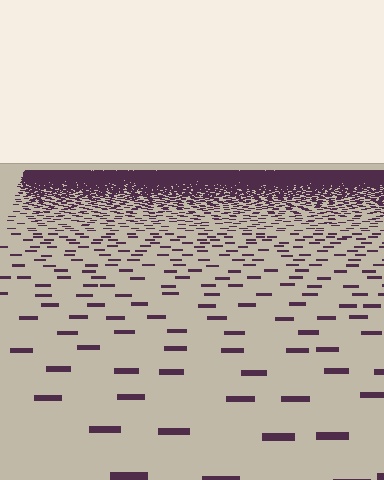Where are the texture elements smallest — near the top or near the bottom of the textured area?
Near the top.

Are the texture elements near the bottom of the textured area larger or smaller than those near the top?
Larger. Near the bottom, elements are closer to the viewer and appear at a bigger on-screen size.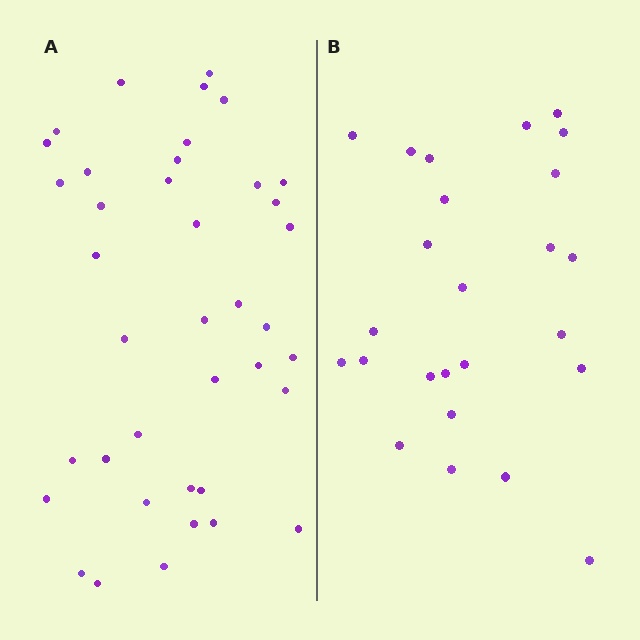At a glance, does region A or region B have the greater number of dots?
Region A (the left region) has more dots.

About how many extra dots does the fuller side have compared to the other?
Region A has approximately 15 more dots than region B.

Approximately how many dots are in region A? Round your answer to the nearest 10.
About 40 dots. (The exact count is 39, which rounds to 40.)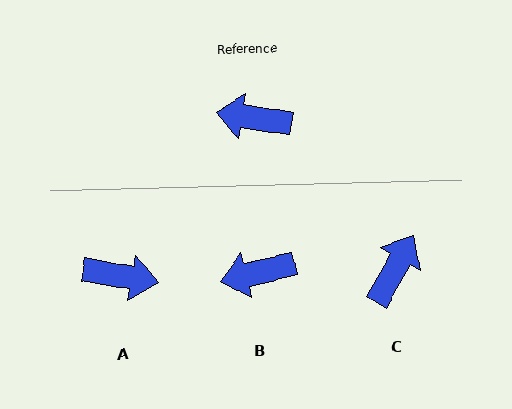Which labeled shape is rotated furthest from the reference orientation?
A, about 179 degrees away.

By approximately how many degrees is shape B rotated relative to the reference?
Approximately 22 degrees counter-clockwise.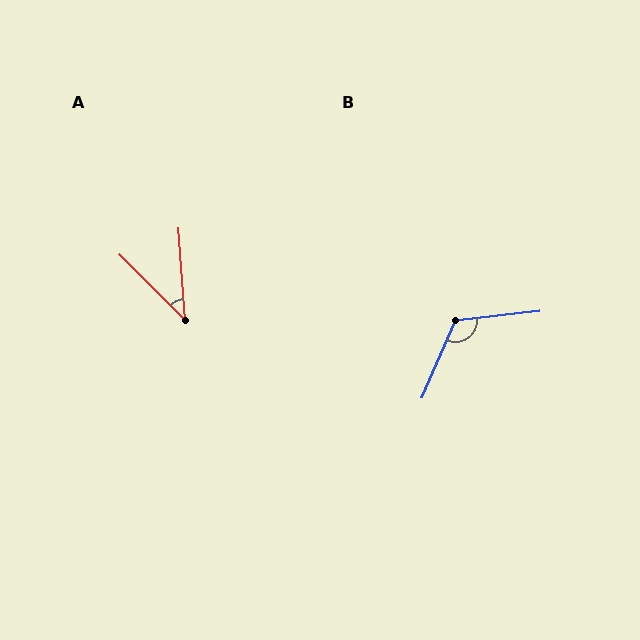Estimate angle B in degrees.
Approximately 119 degrees.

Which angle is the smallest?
A, at approximately 41 degrees.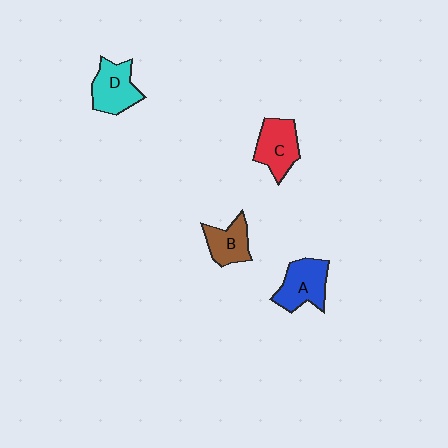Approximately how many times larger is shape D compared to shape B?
Approximately 1.2 times.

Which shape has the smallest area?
Shape B (brown).